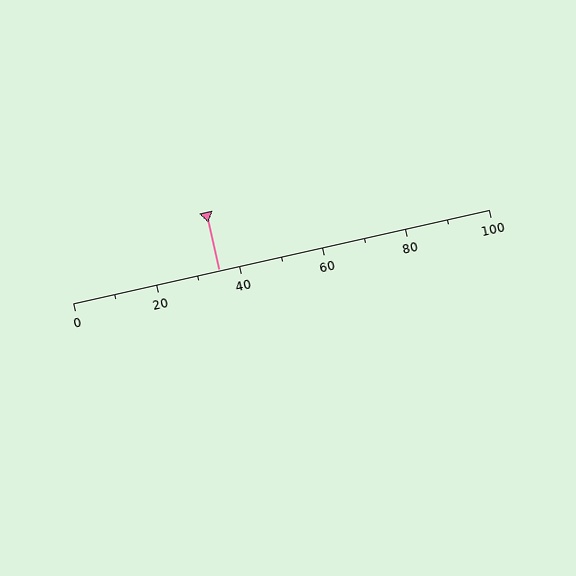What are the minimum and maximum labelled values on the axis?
The axis runs from 0 to 100.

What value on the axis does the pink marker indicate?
The marker indicates approximately 35.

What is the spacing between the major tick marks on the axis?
The major ticks are spaced 20 apart.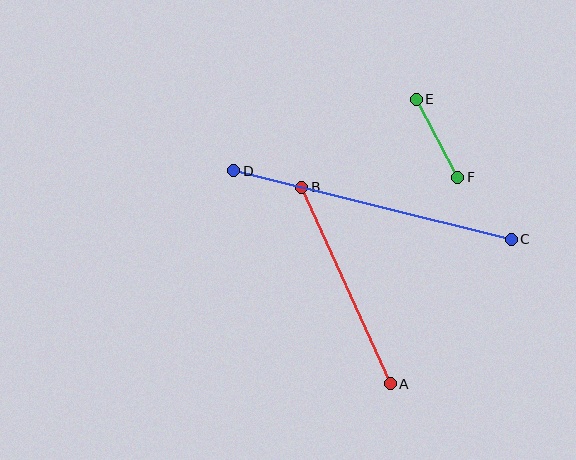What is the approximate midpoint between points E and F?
The midpoint is at approximately (437, 138) pixels.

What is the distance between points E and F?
The distance is approximately 89 pixels.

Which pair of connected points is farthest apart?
Points C and D are farthest apart.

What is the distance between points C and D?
The distance is approximately 286 pixels.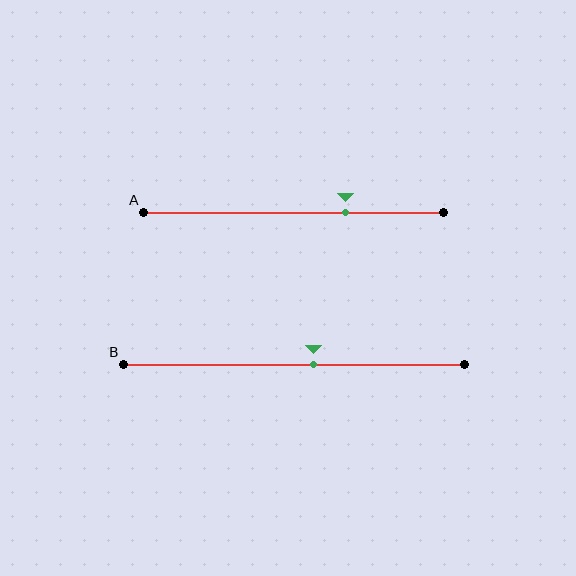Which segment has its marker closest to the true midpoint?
Segment B has its marker closest to the true midpoint.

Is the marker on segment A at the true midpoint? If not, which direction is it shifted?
No, the marker on segment A is shifted to the right by about 17% of the segment length.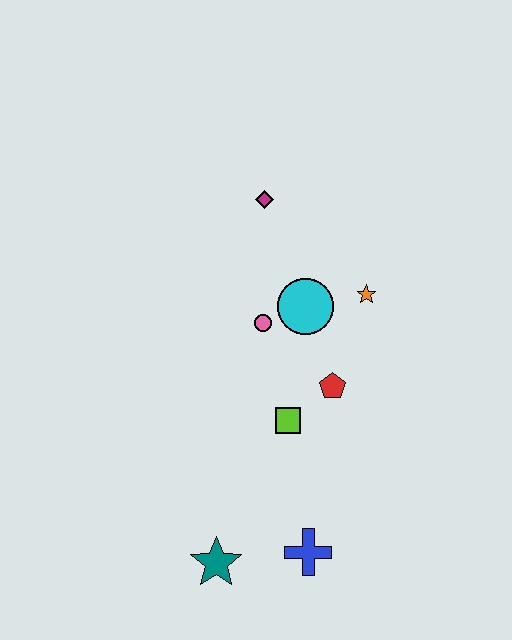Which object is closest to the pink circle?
The cyan circle is closest to the pink circle.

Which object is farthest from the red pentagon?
The teal star is farthest from the red pentagon.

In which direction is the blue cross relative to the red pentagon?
The blue cross is below the red pentagon.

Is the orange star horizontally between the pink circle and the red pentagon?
No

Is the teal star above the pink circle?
No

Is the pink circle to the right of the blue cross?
No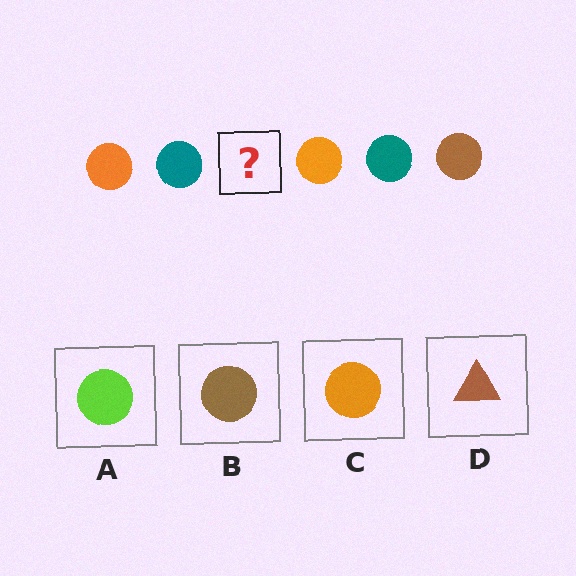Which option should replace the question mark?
Option B.